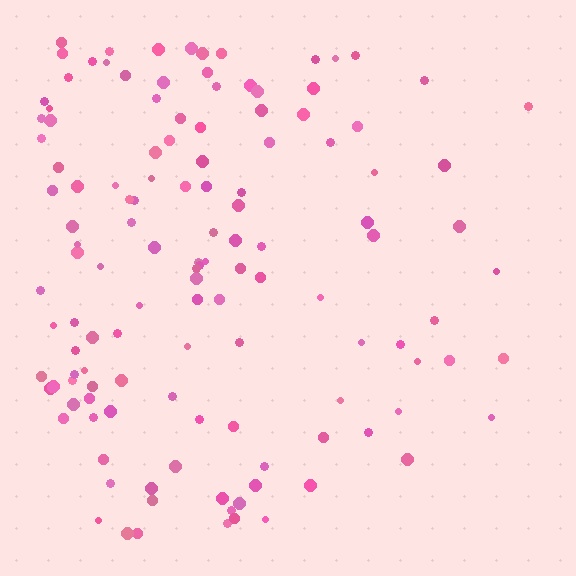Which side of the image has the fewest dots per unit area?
The right.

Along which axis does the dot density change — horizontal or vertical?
Horizontal.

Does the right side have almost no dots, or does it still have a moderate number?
Still a moderate number, just noticeably fewer than the left.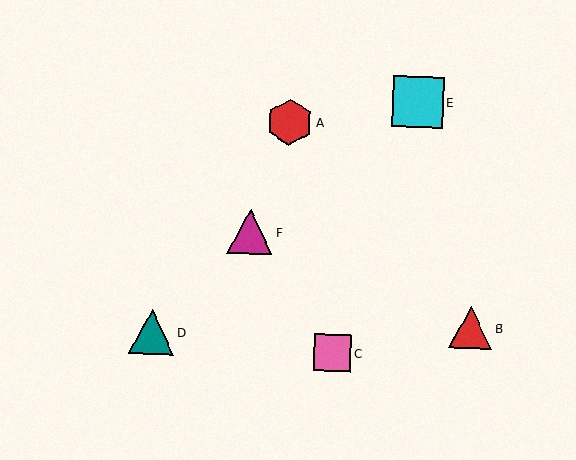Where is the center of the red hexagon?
The center of the red hexagon is at (290, 122).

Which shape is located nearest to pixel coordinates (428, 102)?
The cyan square (labeled E) at (418, 102) is nearest to that location.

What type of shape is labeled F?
Shape F is a magenta triangle.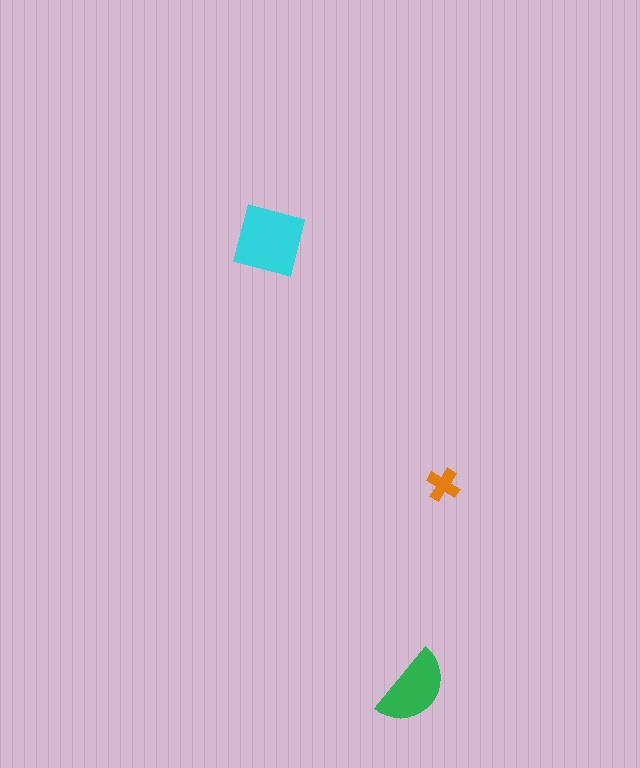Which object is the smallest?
The orange cross.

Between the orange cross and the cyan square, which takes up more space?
The cyan square.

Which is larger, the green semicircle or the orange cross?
The green semicircle.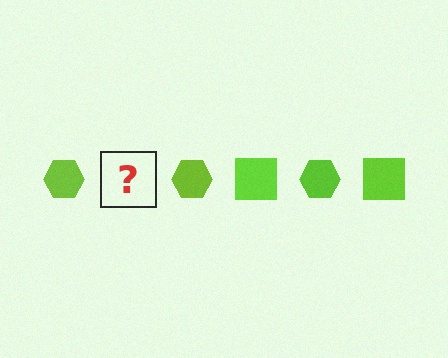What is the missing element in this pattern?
The missing element is a lime square.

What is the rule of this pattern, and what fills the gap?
The rule is that the pattern cycles through hexagon, square shapes in lime. The gap should be filled with a lime square.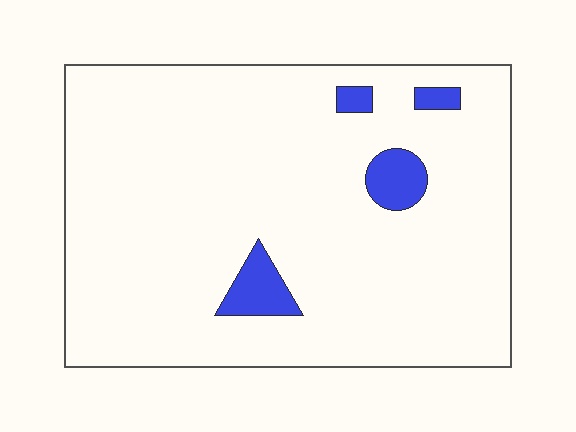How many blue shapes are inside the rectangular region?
4.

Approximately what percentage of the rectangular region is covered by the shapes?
Approximately 5%.